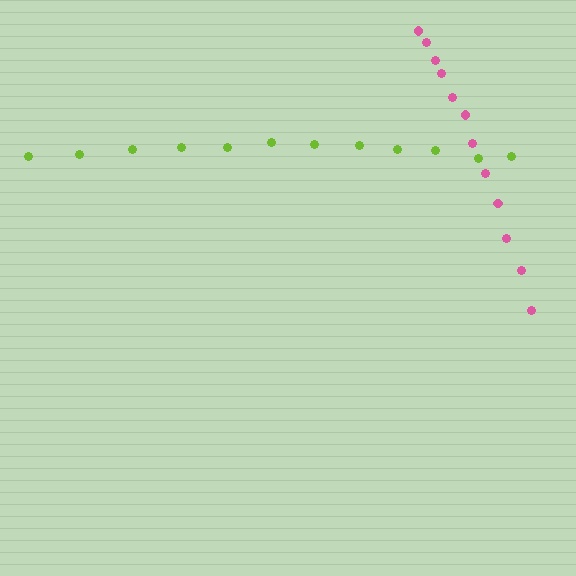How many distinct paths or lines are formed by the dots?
There are 2 distinct paths.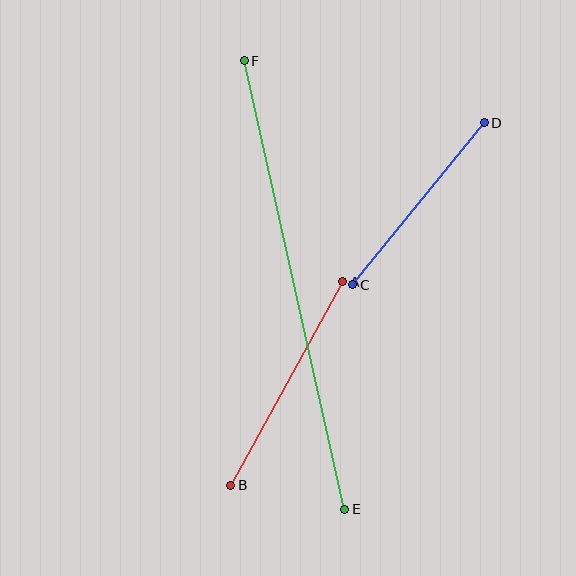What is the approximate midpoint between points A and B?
The midpoint is at approximately (287, 383) pixels.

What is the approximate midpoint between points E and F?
The midpoint is at approximately (294, 285) pixels.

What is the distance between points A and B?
The distance is approximately 232 pixels.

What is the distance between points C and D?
The distance is approximately 209 pixels.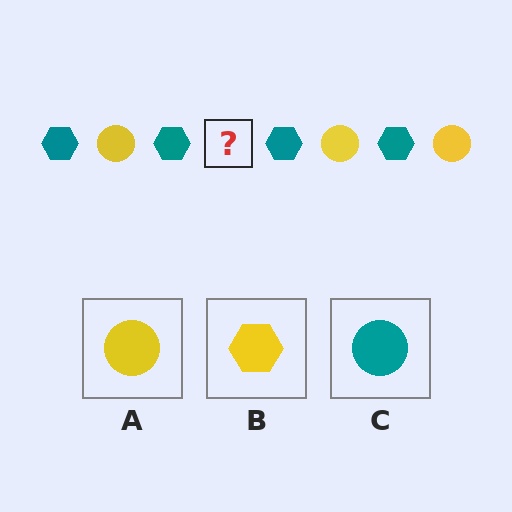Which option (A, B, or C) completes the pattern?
A.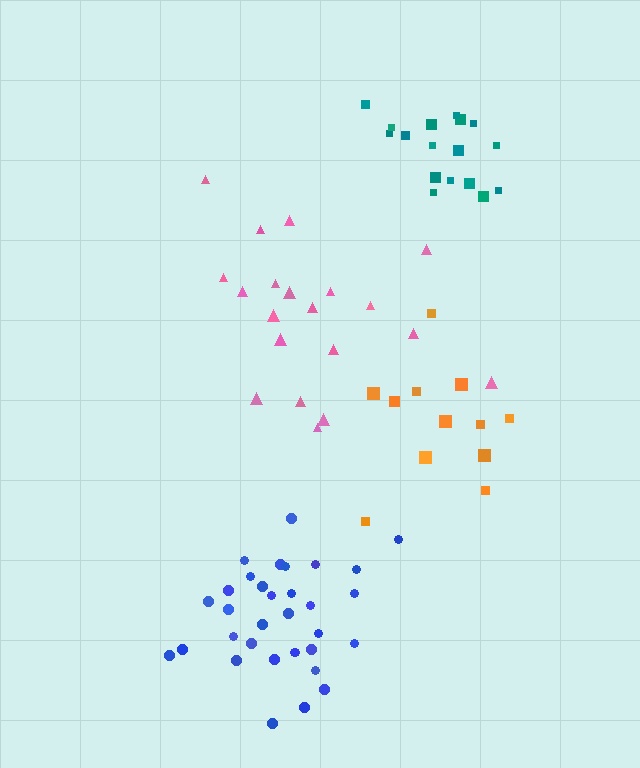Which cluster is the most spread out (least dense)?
Pink.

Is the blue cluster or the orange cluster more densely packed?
Blue.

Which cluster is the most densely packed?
Teal.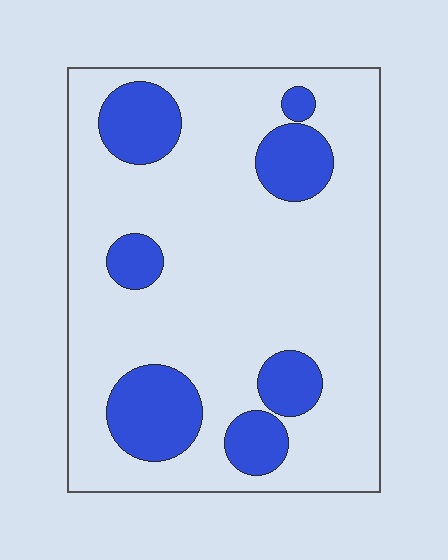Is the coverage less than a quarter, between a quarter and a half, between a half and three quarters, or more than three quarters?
Less than a quarter.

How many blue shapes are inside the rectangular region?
7.